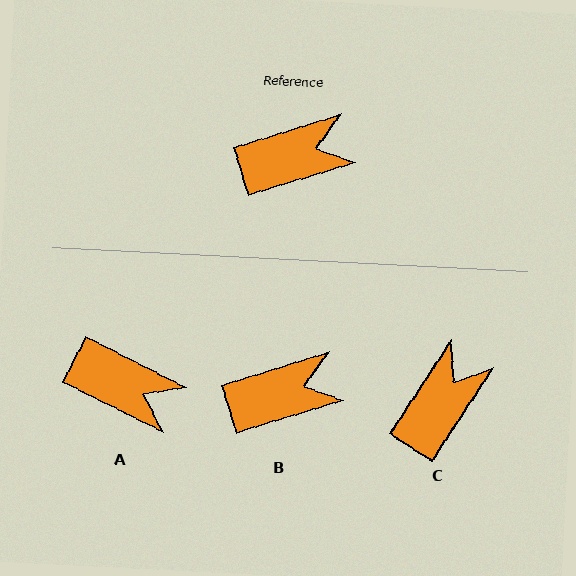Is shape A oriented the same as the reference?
No, it is off by about 44 degrees.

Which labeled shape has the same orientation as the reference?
B.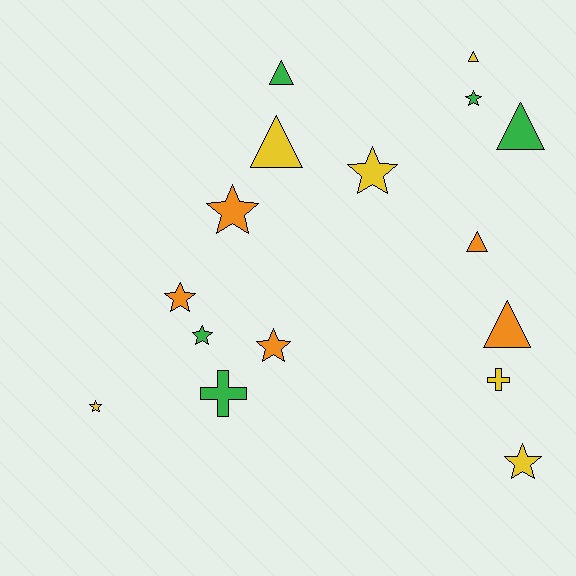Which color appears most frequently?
Yellow, with 6 objects.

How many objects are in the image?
There are 16 objects.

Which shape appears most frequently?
Star, with 8 objects.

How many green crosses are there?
There is 1 green cross.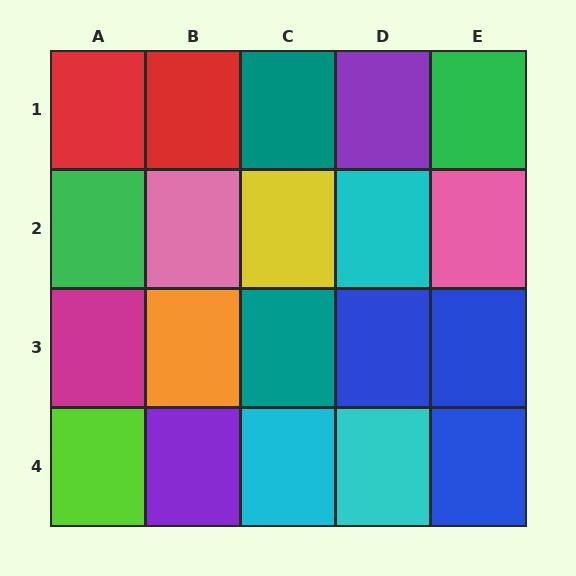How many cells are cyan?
3 cells are cyan.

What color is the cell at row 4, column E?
Blue.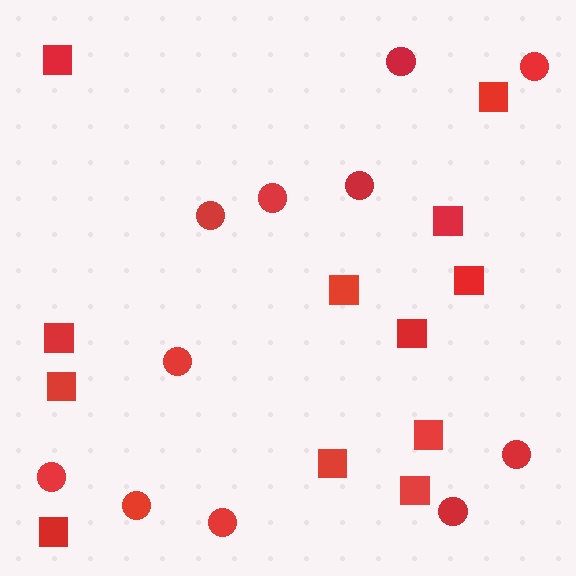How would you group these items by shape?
There are 2 groups: one group of circles (11) and one group of squares (12).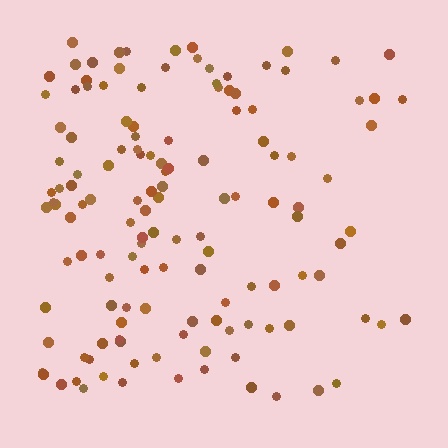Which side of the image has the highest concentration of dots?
The left.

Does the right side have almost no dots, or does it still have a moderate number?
Still a moderate number, just noticeably fewer than the left.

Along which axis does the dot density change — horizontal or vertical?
Horizontal.